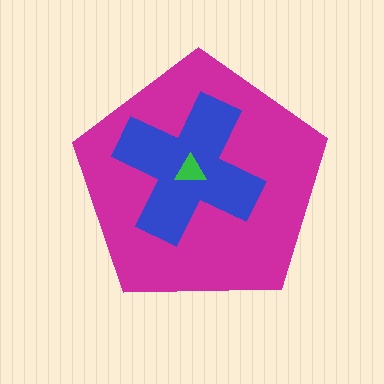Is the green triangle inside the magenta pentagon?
Yes.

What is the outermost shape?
The magenta pentagon.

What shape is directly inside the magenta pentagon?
The blue cross.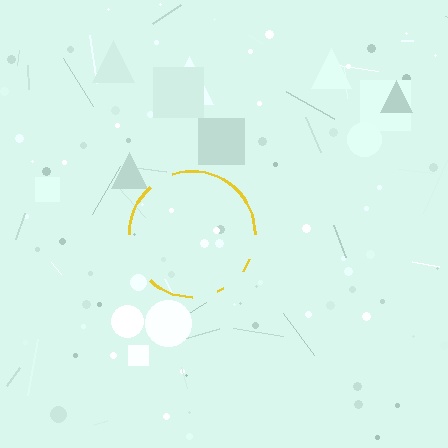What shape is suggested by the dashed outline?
The dashed outline suggests a circle.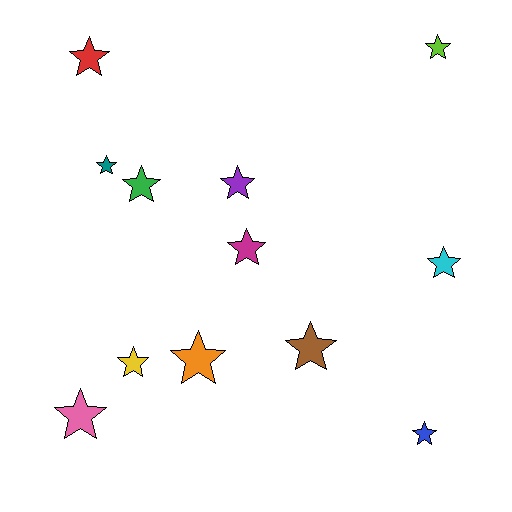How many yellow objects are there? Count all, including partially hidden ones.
There is 1 yellow object.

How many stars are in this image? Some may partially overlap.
There are 12 stars.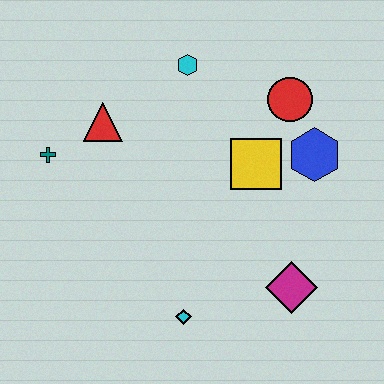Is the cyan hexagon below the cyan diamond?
No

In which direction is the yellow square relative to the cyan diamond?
The yellow square is above the cyan diamond.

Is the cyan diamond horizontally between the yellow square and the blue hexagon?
No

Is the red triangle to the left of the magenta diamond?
Yes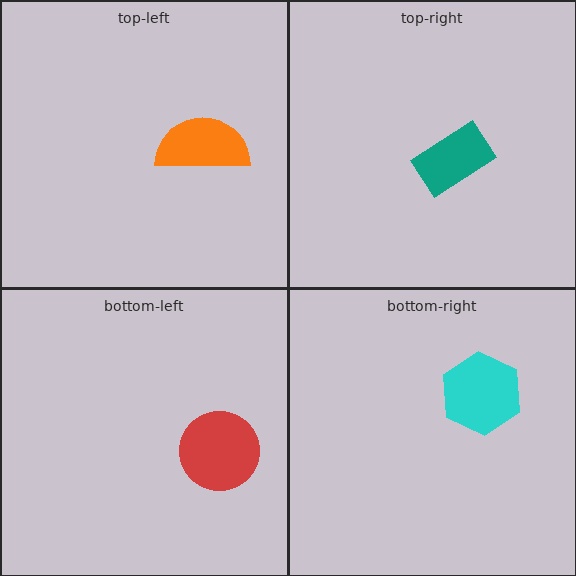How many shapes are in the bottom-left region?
1.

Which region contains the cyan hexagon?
The bottom-right region.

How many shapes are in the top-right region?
1.